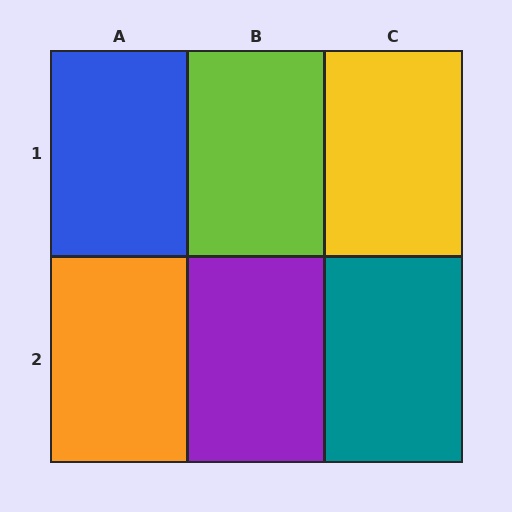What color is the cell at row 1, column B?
Lime.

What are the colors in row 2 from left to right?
Orange, purple, teal.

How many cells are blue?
1 cell is blue.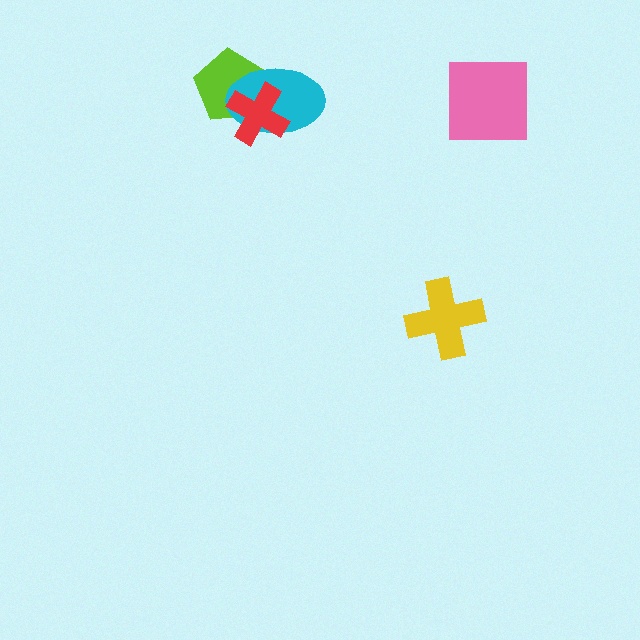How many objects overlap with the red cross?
2 objects overlap with the red cross.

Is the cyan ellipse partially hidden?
Yes, it is partially covered by another shape.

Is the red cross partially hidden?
No, no other shape covers it.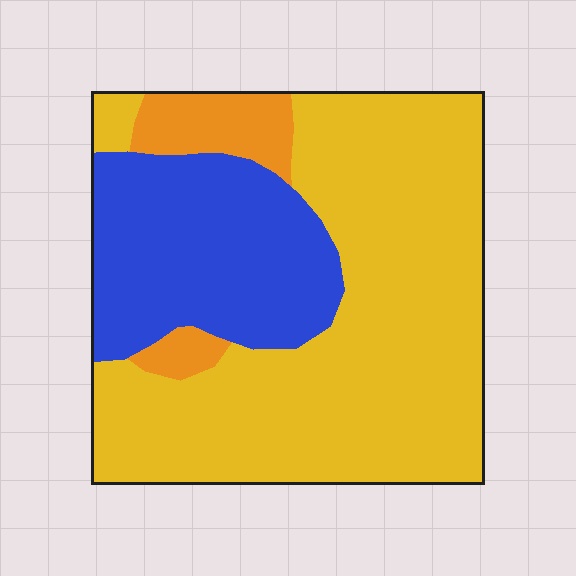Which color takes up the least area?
Orange, at roughly 10%.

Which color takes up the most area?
Yellow, at roughly 65%.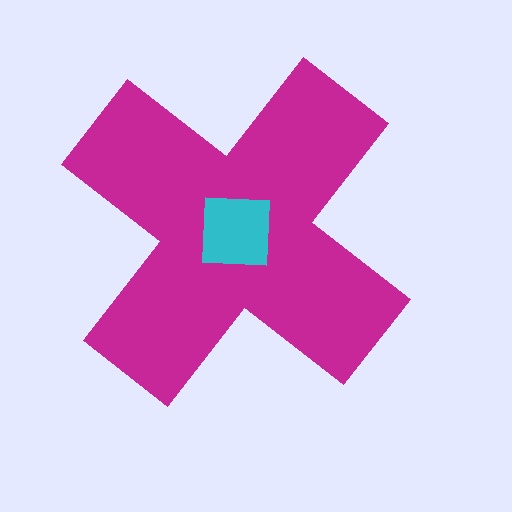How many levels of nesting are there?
2.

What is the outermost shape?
The magenta cross.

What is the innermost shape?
The cyan square.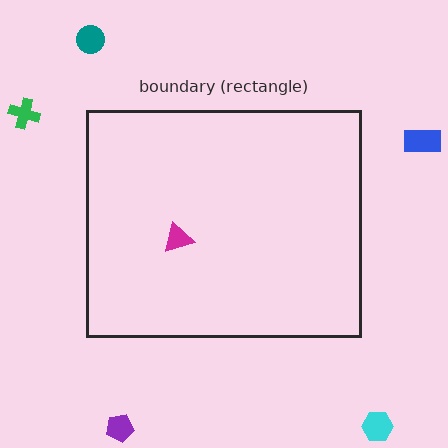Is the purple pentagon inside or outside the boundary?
Outside.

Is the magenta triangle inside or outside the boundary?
Inside.